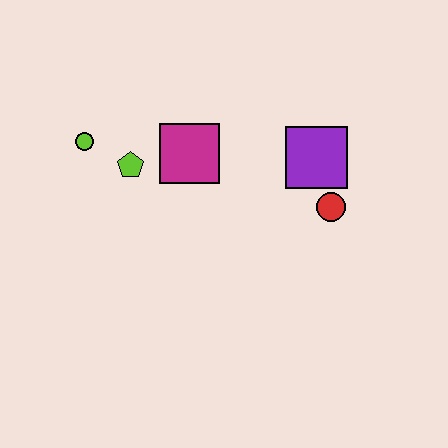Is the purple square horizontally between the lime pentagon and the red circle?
Yes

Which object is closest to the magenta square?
The lime pentagon is closest to the magenta square.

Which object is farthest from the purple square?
The lime circle is farthest from the purple square.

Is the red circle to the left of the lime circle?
No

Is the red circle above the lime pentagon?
No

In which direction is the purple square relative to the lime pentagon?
The purple square is to the right of the lime pentagon.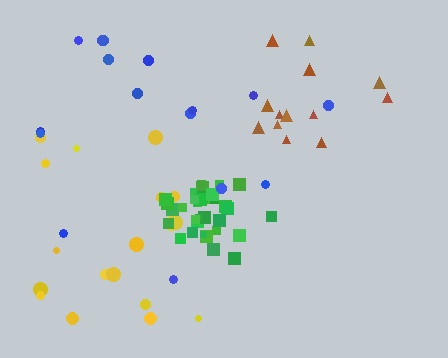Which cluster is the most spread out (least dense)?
Yellow.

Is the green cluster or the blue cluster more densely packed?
Green.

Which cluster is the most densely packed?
Green.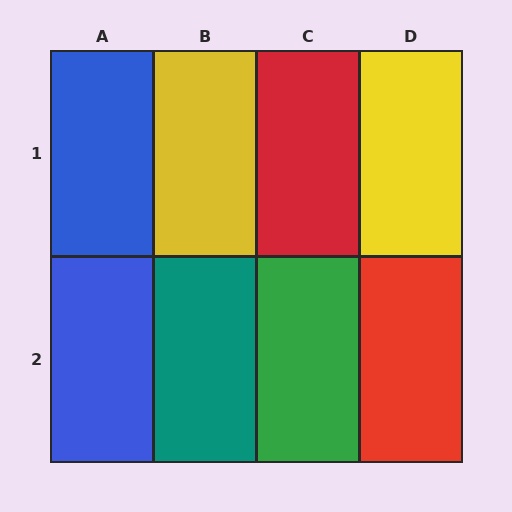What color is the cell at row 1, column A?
Blue.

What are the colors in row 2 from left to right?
Blue, teal, green, red.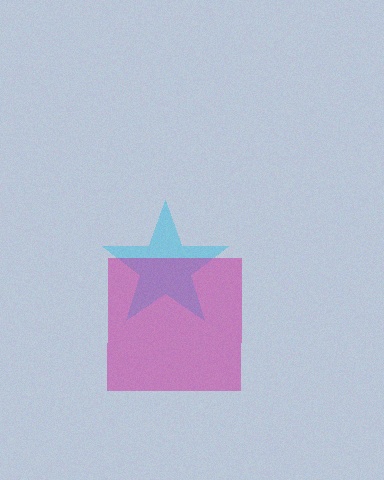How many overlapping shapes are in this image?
There are 2 overlapping shapes in the image.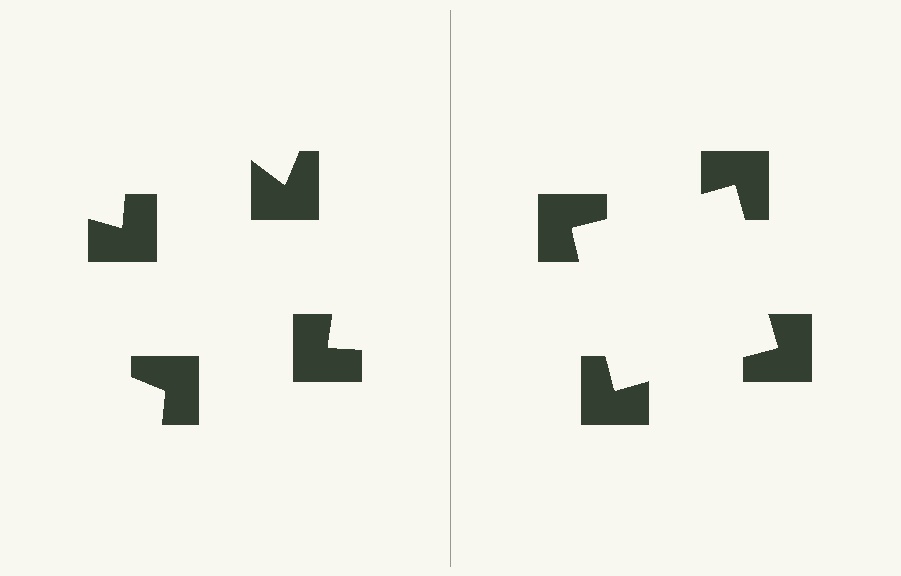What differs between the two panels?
The notched squares are positioned identically on both sides; only the wedge orientations differ. On the right they align to a square; on the left they are misaligned.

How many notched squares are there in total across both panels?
8 — 4 on each side.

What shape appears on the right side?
An illusory square.